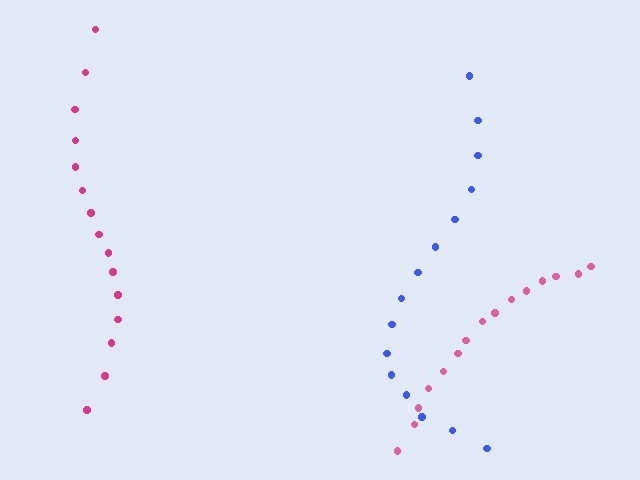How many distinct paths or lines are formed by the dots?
There are 3 distinct paths.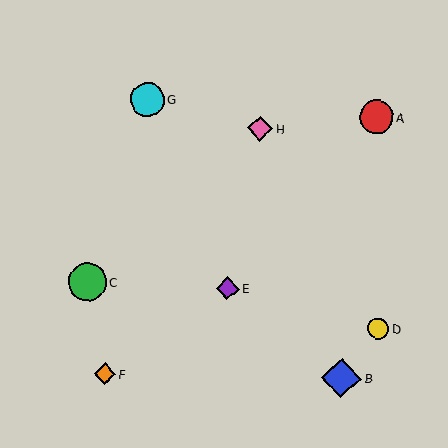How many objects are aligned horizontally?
2 objects (C, E) are aligned horizontally.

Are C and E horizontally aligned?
Yes, both are at y≈282.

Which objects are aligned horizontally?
Objects C, E are aligned horizontally.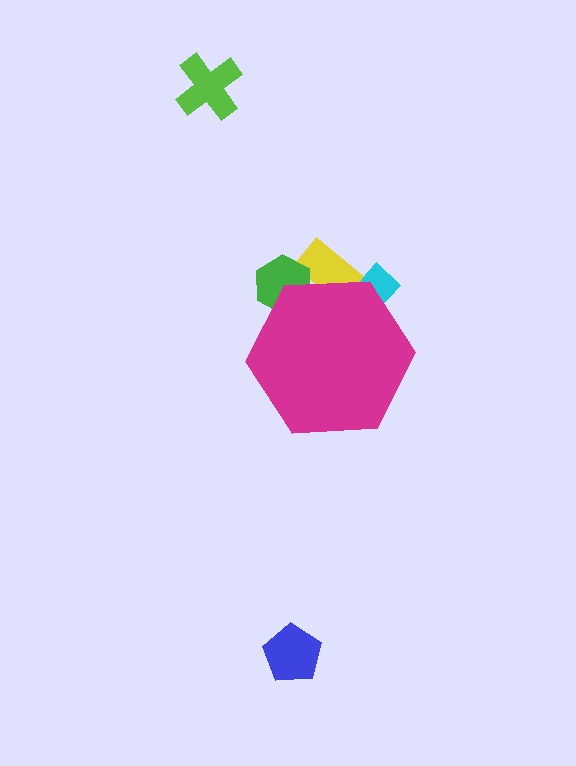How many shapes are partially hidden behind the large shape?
3 shapes are partially hidden.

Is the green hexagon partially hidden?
Yes, the green hexagon is partially hidden behind the magenta hexagon.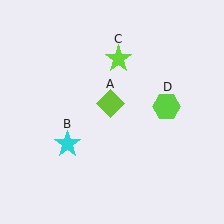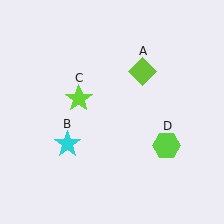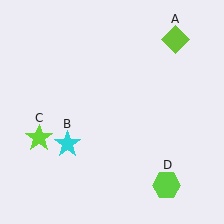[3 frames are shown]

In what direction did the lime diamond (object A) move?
The lime diamond (object A) moved up and to the right.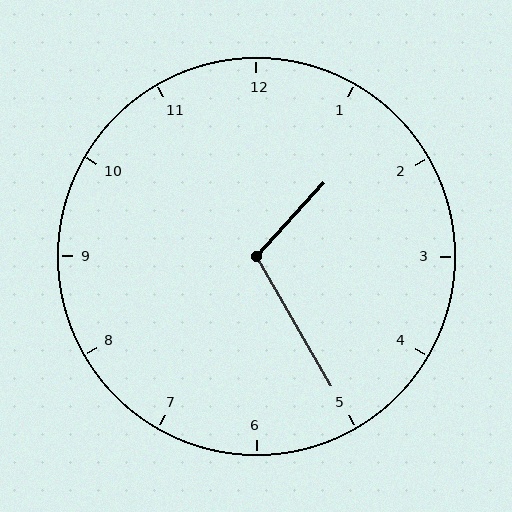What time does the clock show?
1:25.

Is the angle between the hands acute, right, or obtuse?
It is obtuse.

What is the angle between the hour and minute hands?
Approximately 108 degrees.